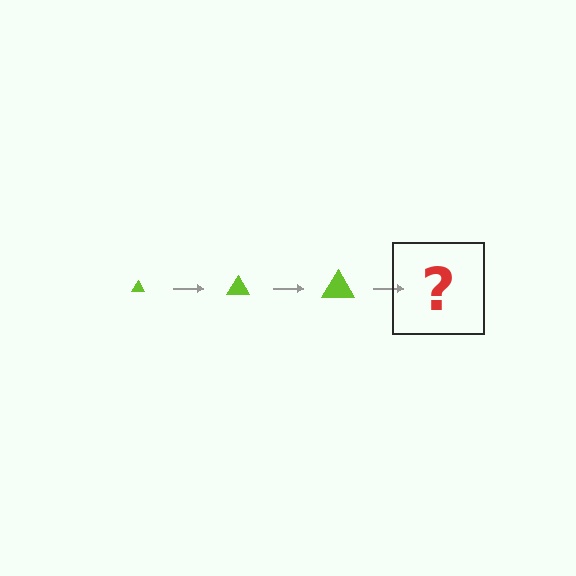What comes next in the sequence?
The next element should be a lime triangle, larger than the previous one.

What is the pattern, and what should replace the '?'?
The pattern is that the triangle gets progressively larger each step. The '?' should be a lime triangle, larger than the previous one.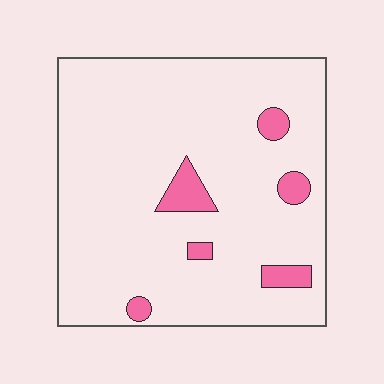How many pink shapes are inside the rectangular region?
6.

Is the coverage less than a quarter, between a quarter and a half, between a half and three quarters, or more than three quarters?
Less than a quarter.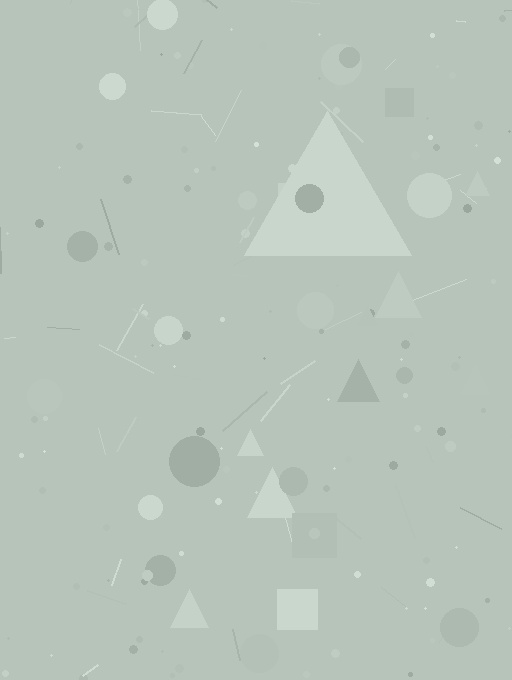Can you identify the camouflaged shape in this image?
The camouflaged shape is a triangle.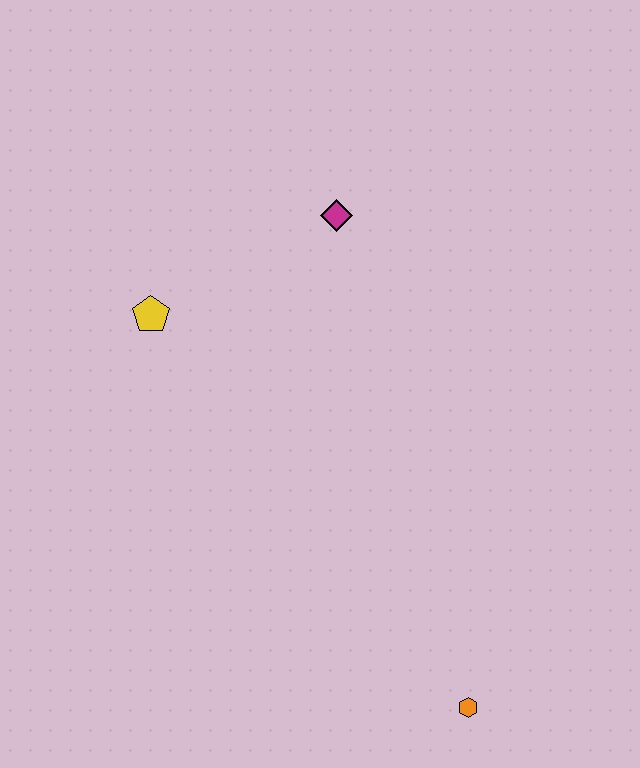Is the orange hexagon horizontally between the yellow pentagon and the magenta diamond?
No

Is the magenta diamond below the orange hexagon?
No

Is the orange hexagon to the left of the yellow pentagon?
No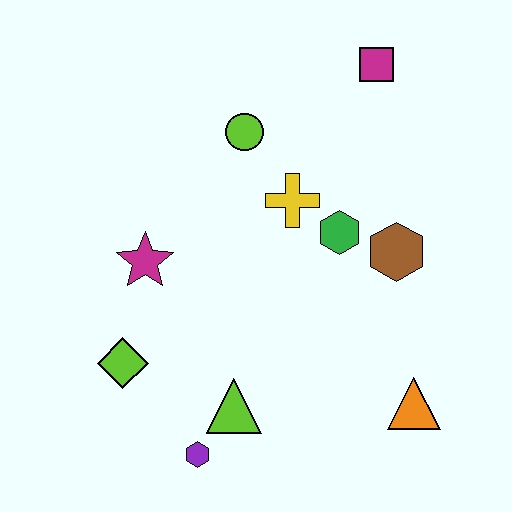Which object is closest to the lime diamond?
The magenta star is closest to the lime diamond.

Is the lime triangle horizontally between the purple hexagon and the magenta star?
No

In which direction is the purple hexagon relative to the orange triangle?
The purple hexagon is to the left of the orange triangle.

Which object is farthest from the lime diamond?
The magenta square is farthest from the lime diamond.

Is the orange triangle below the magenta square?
Yes